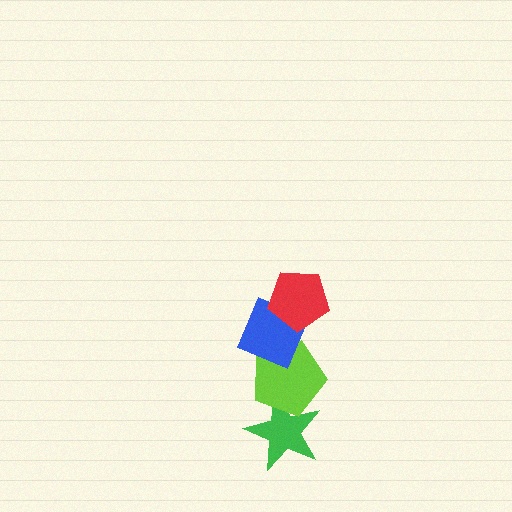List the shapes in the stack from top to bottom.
From top to bottom: the red pentagon, the blue diamond, the lime pentagon, the green star.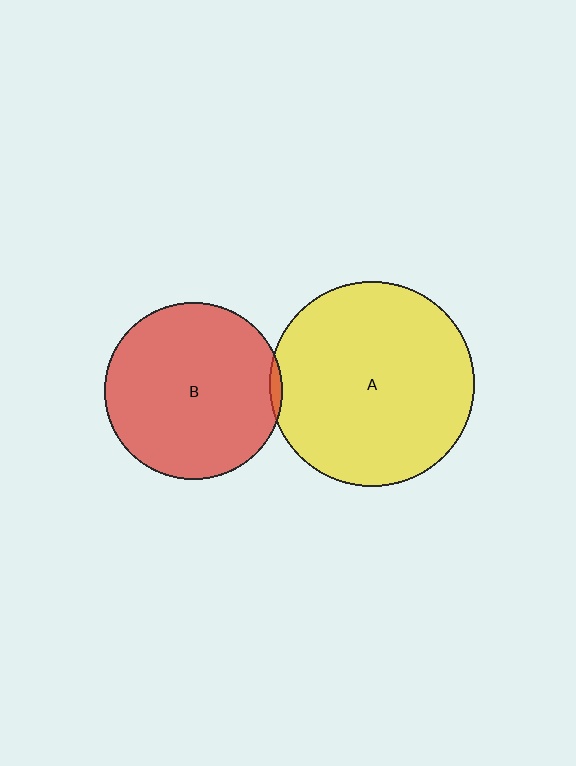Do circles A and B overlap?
Yes.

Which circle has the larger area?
Circle A (yellow).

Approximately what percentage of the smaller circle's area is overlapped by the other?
Approximately 5%.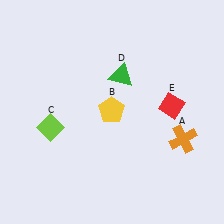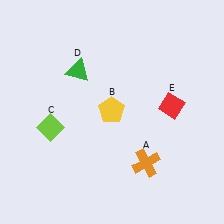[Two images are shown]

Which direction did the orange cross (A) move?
The orange cross (A) moved left.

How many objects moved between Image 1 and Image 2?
2 objects moved between the two images.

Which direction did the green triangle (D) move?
The green triangle (D) moved left.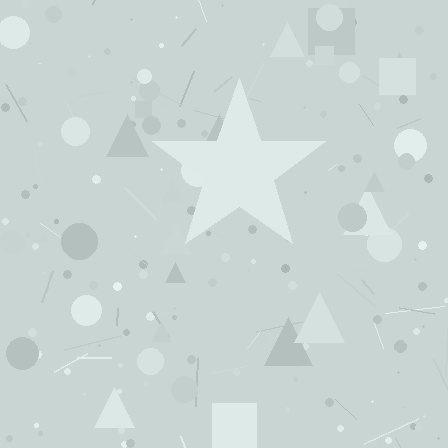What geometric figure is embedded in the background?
A star is embedded in the background.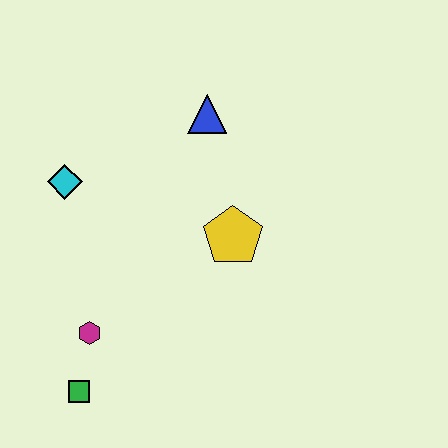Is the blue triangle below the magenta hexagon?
No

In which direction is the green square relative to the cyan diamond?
The green square is below the cyan diamond.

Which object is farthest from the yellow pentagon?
The green square is farthest from the yellow pentagon.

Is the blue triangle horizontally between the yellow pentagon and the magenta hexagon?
Yes